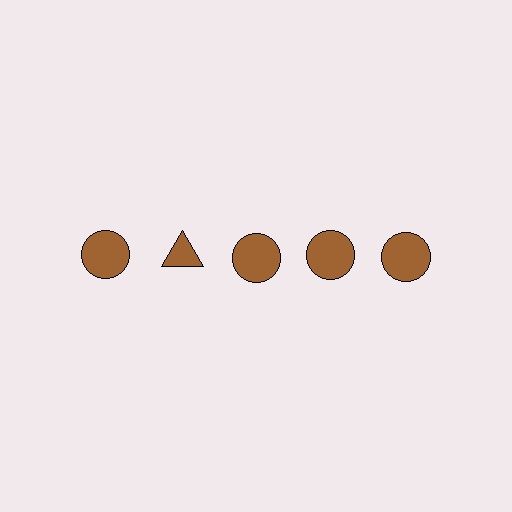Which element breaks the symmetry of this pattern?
The brown triangle in the top row, second from left column breaks the symmetry. All other shapes are brown circles.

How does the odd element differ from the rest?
It has a different shape: triangle instead of circle.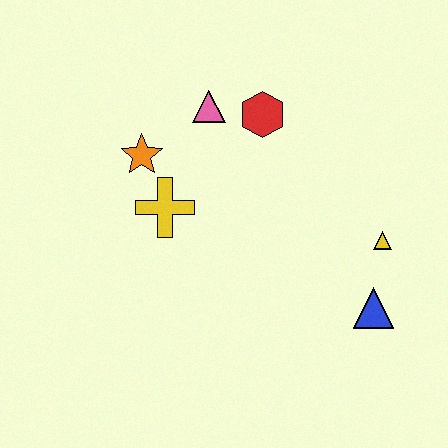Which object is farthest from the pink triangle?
The blue triangle is farthest from the pink triangle.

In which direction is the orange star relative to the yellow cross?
The orange star is above the yellow cross.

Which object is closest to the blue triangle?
The yellow triangle is closest to the blue triangle.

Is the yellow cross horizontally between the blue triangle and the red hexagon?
No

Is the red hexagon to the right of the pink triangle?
Yes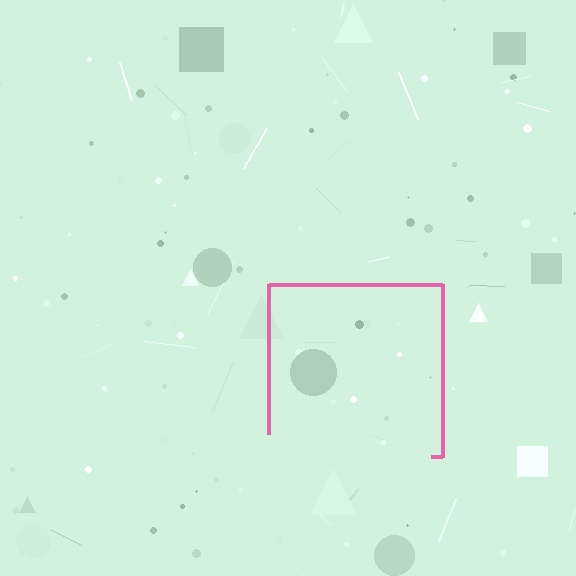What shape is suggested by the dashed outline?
The dashed outline suggests a square.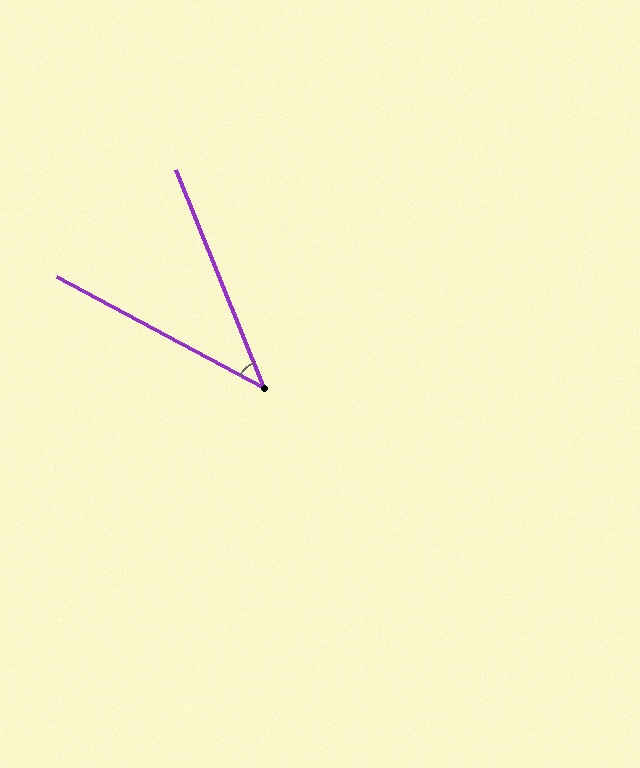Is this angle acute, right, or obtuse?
It is acute.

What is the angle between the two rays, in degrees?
Approximately 40 degrees.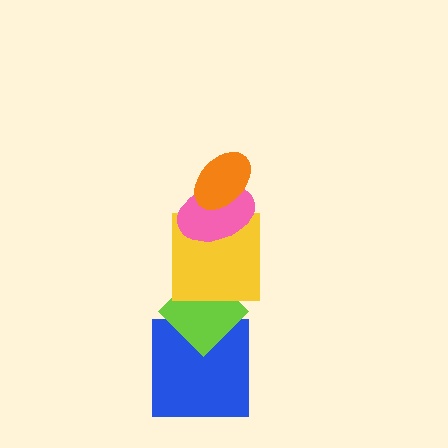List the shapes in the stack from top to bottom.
From top to bottom: the orange ellipse, the pink ellipse, the yellow square, the lime diamond, the blue square.